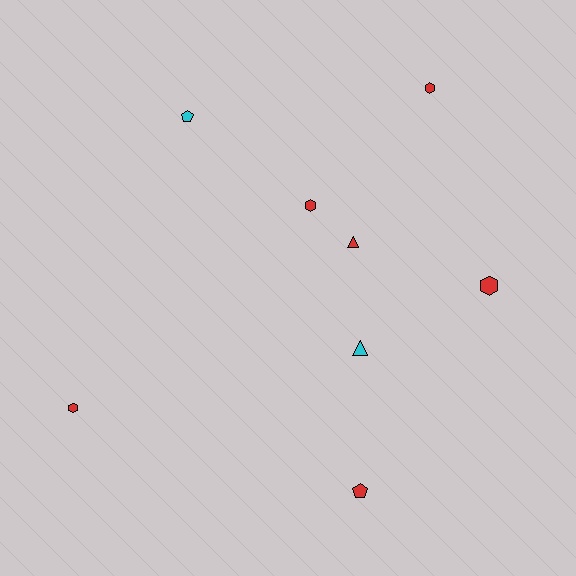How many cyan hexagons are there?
There are no cyan hexagons.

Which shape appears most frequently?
Hexagon, with 4 objects.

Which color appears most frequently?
Red, with 6 objects.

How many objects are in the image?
There are 8 objects.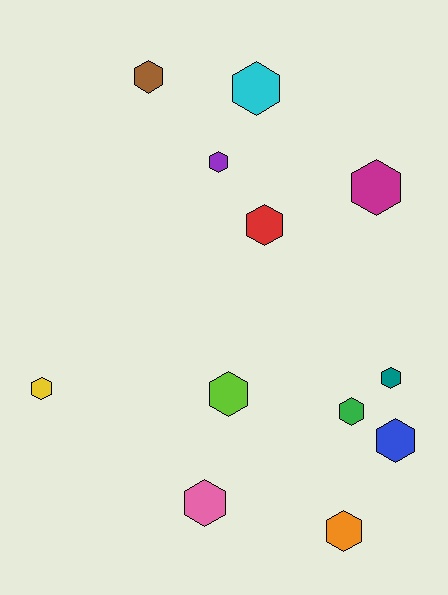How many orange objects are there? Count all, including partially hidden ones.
There is 1 orange object.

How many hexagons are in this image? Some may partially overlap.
There are 12 hexagons.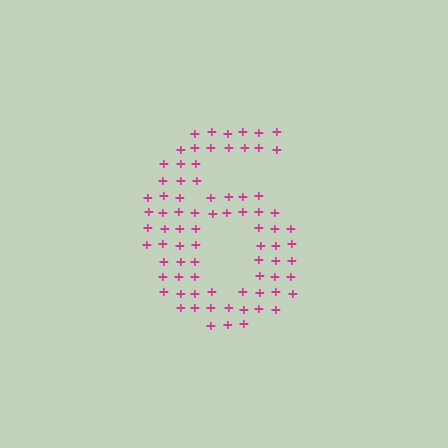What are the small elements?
The small elements are plus signs.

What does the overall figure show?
The overall figure shows the digit 6.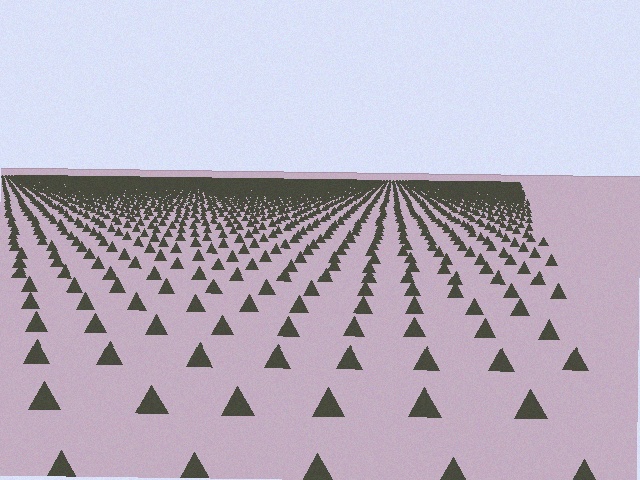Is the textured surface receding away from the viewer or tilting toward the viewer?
The surface is receding away from the viewer. Texture elements get smaller and denser toward the top.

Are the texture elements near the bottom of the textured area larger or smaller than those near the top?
Larger. Near the bottom, elements are closer to the viewer and appear at a bigger on-screen size.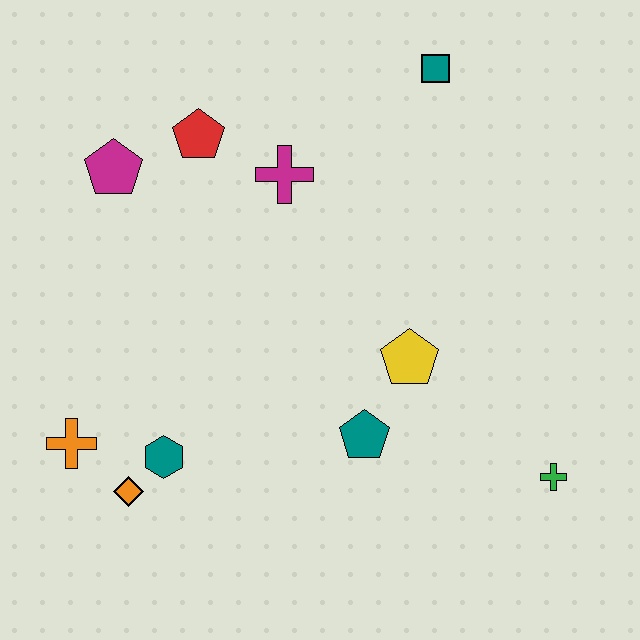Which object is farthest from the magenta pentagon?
The green cross is farthest from the magenta pentagon.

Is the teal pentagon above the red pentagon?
No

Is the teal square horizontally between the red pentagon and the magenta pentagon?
No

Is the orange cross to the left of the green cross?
Yes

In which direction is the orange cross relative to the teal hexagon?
The orange cross is to the left of the teal hexagon.